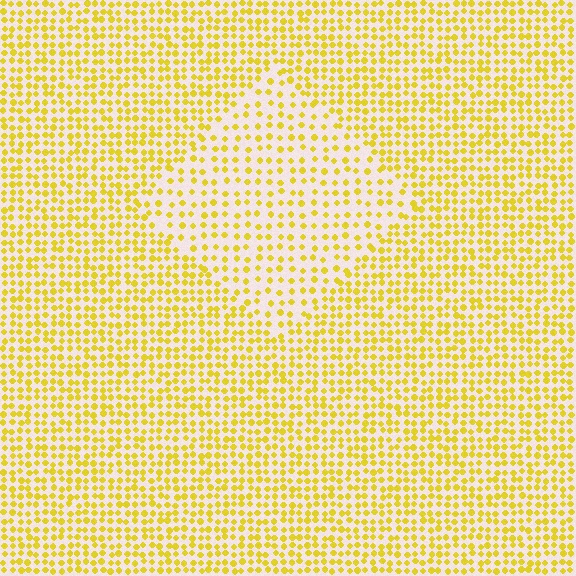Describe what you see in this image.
The image contains small yellow elements arranged at two different densities. A diamond-shaped region is visible where the elements are less densely packed than the surrounding area.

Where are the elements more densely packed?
The elements are more densely packed outside the diamond boundary.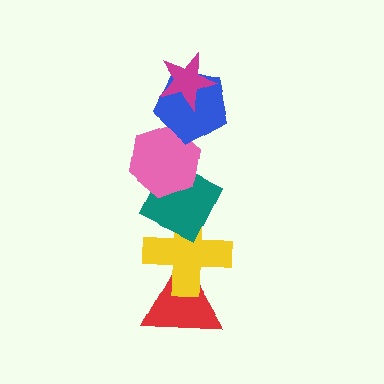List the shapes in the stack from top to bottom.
From top to bottom: the magenta star, the blue pentagon, the pink hexagon, the teal diamond, the yellow cross, the red triangle.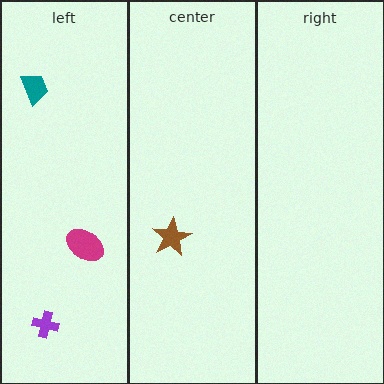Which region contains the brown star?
The center region.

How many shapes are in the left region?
3.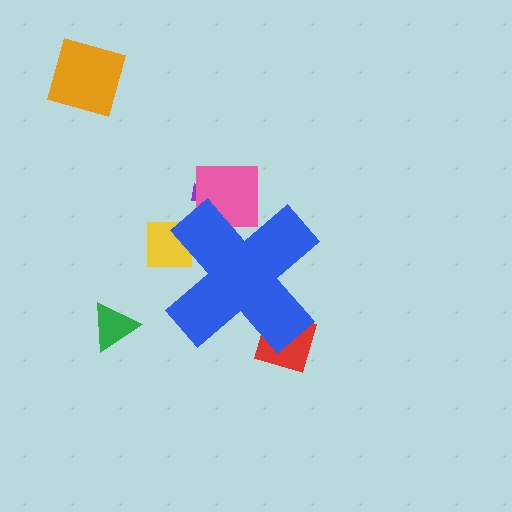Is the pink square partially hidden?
Yes, the pink square is partially hidden behind the blue cross.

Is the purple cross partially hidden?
Yes, the purple cross is partially hidden behind the blue cross.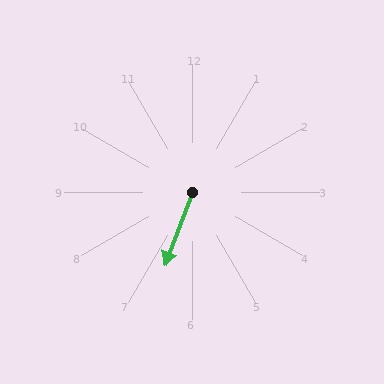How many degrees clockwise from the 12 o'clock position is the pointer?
Approximately 201 degrees.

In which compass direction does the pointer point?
South.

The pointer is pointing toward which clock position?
Roughly 7 o'clock.